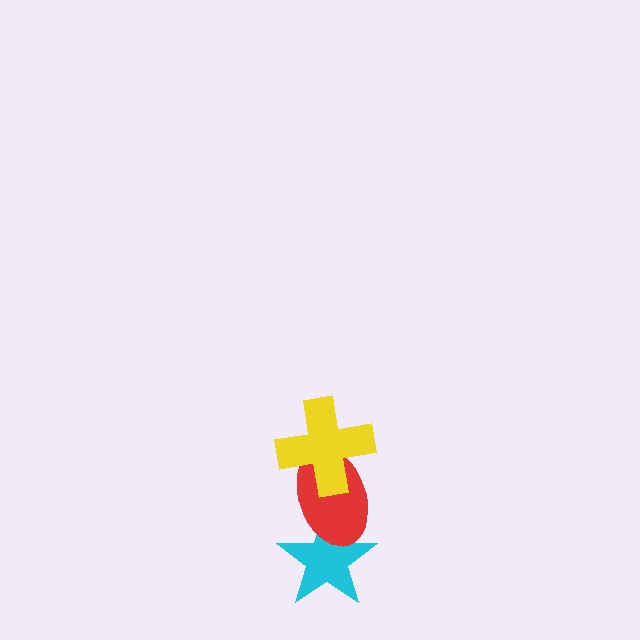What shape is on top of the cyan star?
The red ellipse is on top of the cyan star.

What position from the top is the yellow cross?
The yellow cross is 1st from the top.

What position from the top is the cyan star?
The cyan star is 3rd from the top.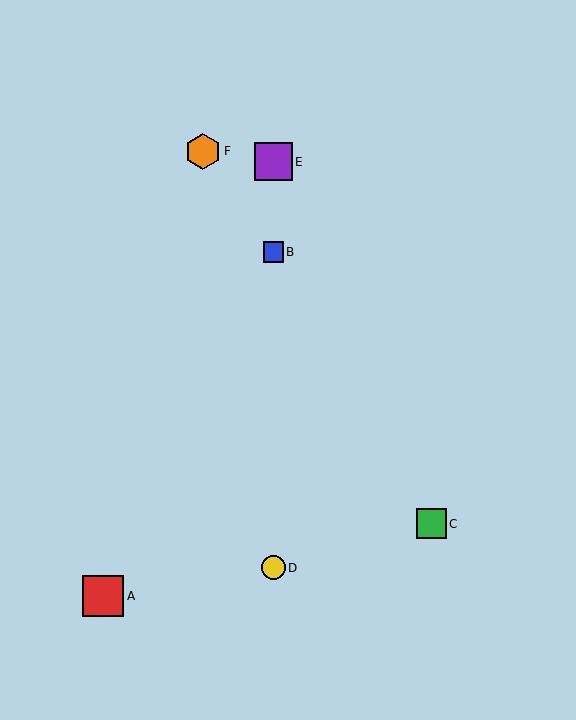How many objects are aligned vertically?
3 objects (B, D, E) are aligned vertically.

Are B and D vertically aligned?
Yes, both are at x≈273.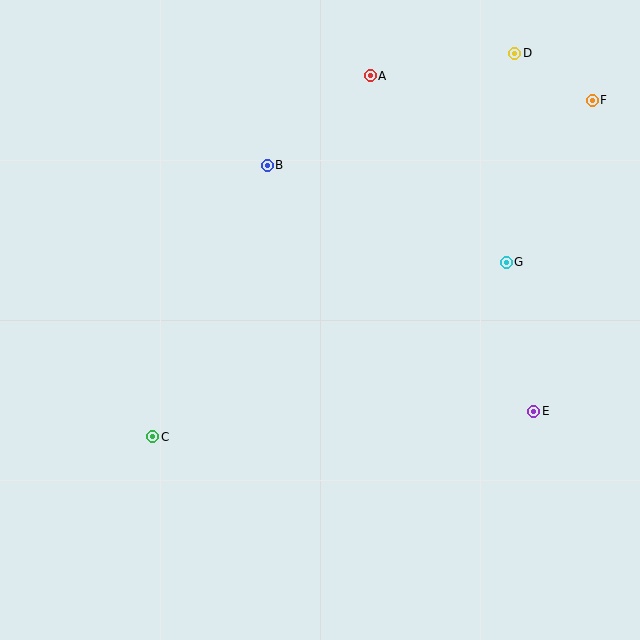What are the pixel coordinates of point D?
Point D is at (515, 53).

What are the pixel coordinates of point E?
Point E is at (534, 411).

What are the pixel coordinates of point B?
Point B is at (267, 165).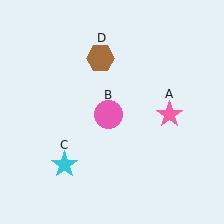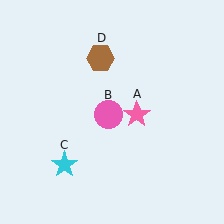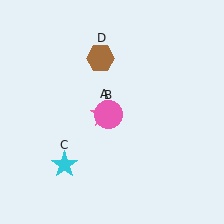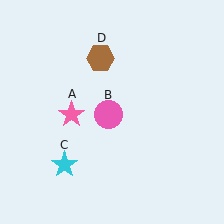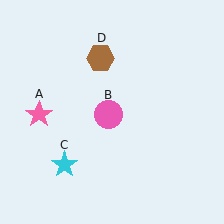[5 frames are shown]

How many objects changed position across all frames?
1 object changed position: pink star (object A).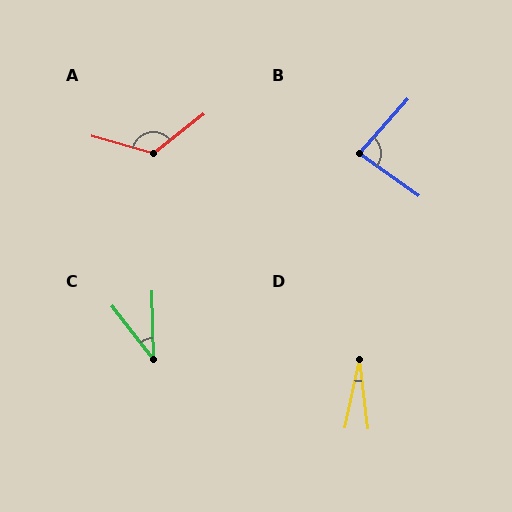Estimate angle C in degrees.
Approximately 36 degrees.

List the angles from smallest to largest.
D (19°), C (36°), B (84°), A (126°).